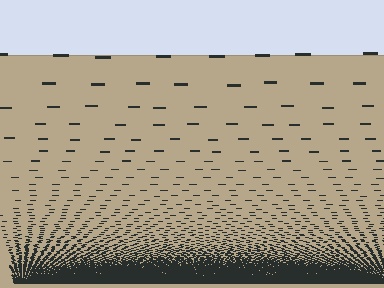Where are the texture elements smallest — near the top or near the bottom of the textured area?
Near the bottom.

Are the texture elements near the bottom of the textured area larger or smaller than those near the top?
Smaller. The gradient is inverted — elements near the bottom are smaller and denser.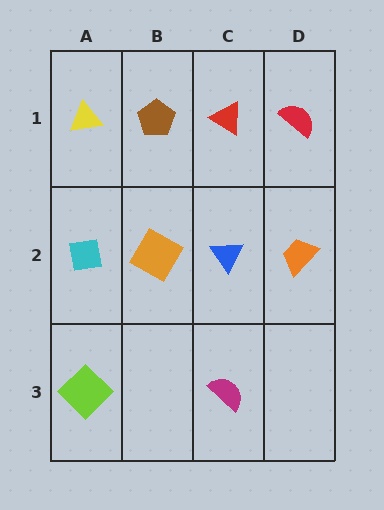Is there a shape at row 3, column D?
No, that cell is empty.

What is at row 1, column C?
A red triangle.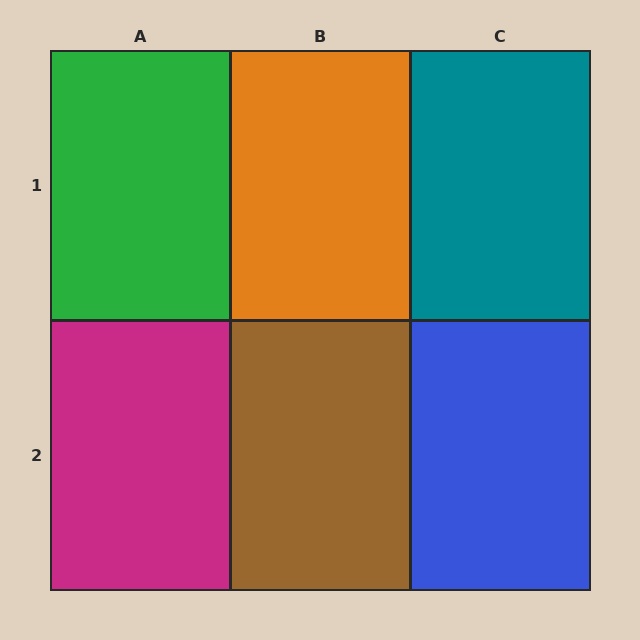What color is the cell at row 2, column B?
Brown.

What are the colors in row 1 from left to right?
Green, orange, teal.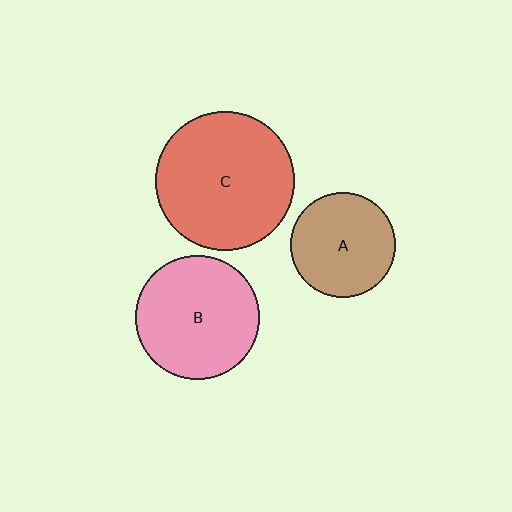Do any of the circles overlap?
No, none of the circles overlap.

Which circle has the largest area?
Circle C (red).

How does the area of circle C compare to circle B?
Approximately 1.3 times.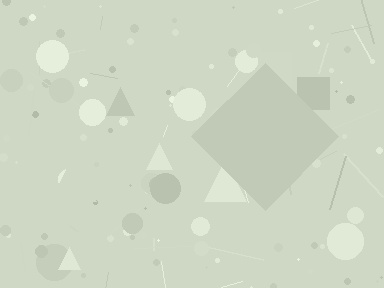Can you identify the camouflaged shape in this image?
The camouflaged shape is a diamond.